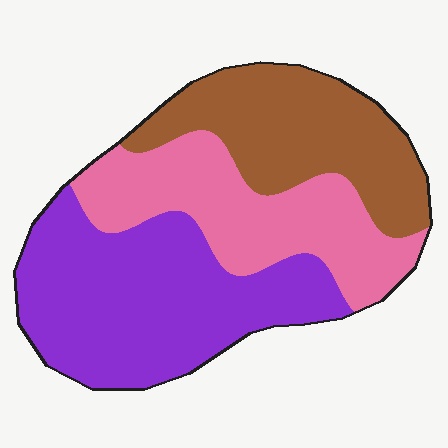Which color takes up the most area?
Purple, at roughly 40%.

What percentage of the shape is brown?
Brown takes up about one quarter (1/4) of the shape.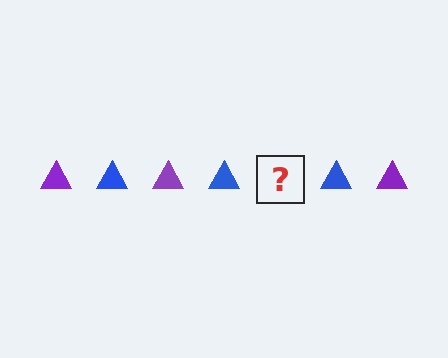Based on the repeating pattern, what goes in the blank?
The blank should be a purple triangle.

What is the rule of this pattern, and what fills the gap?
The rule is that the pattern cycles through purple, blue triangles. The gap should be filled with a purple triangle.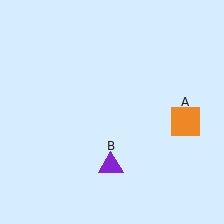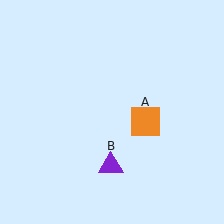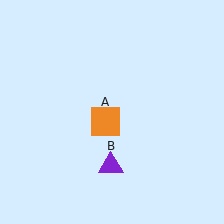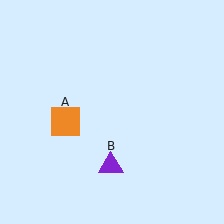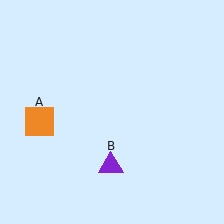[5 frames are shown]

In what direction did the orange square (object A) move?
The orange square (object A) moved left.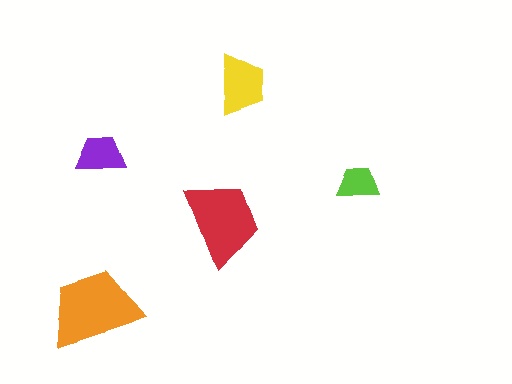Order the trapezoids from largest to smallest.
the orange one, the red one, the yellow one, the purple one, the lime one.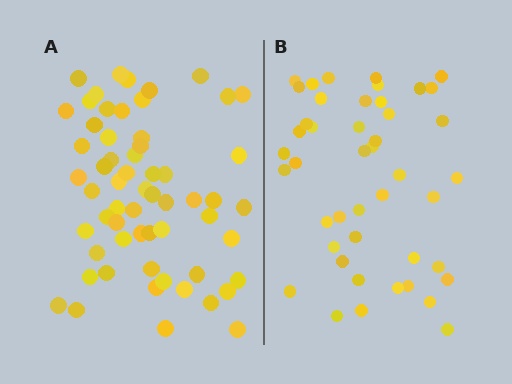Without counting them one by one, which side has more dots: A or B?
Region A (the left region) has more dots.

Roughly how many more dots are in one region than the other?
Region A has approximately 15 more dots than region B.